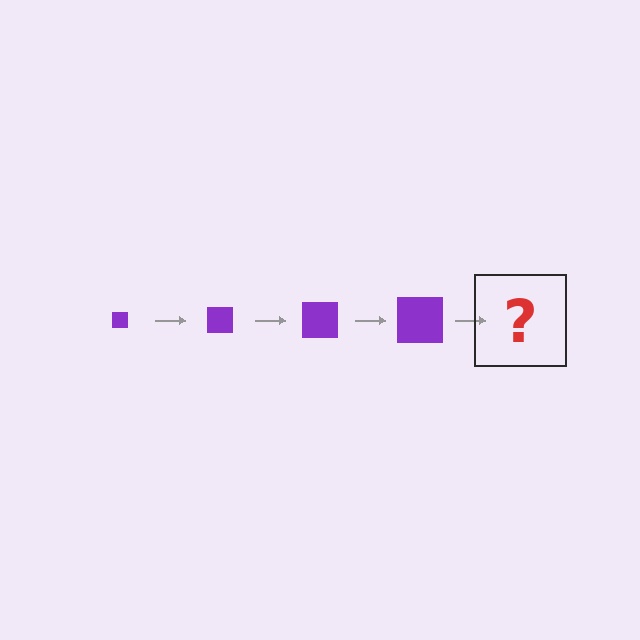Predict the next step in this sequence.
The next step is a purple square, larger than the previous one.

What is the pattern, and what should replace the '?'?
The pattern is that the square gets progressively larger each step. The '?' should be a purple square, larger than the previous one.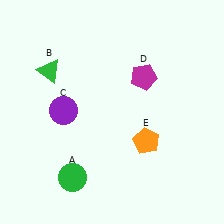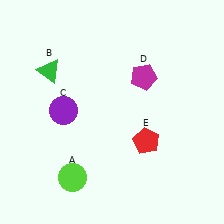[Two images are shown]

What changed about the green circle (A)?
In Image 1, A is green. In Image 2, it changed to lime.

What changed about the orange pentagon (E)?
In Image 1, E is orange. In Image 2, it changed to red.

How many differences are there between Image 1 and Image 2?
There are 2 differences between the two images.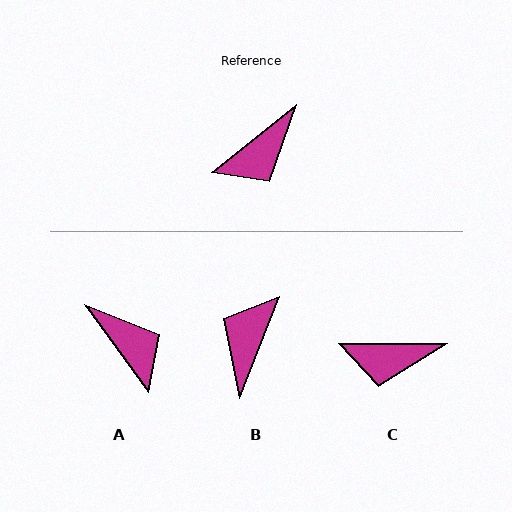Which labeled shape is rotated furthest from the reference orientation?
B, about 150 degrees away.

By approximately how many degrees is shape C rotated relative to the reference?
Approximately 39 degrees clockwise.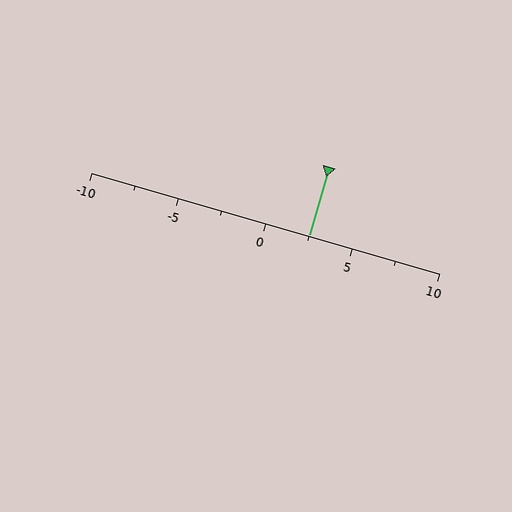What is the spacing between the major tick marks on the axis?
The major ticks are spaced 5 apart.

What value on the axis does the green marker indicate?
The marker indicates approximately 2.5.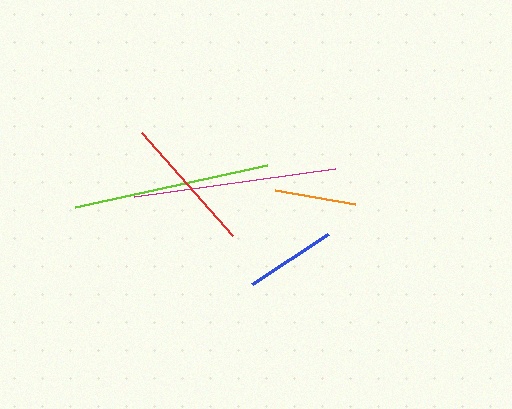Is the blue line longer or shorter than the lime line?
The lime line is longer than the blue line.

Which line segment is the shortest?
The orange line is the shortest at approximately 81 pixels.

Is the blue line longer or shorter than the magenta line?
The magenta line is longer than the blue line.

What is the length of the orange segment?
The orange segment is approximately 81 pixels long.